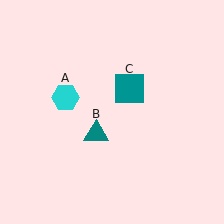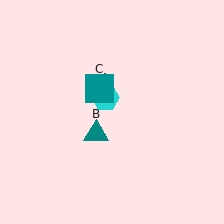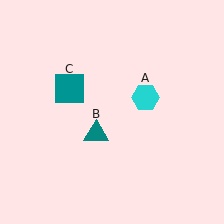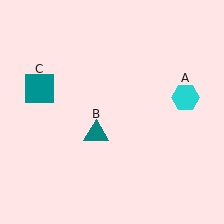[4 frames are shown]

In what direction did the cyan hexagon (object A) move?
The cyan hexagon (object A) moved right.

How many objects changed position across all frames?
2 objects changed position: cyan hexagon (object A), teal square (object C).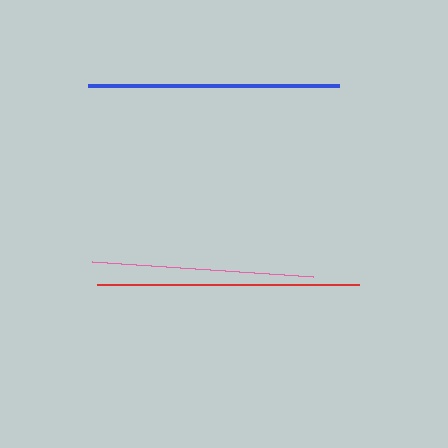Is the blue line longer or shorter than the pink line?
The blue line is longer than the pink line.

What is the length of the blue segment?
The blue segment is approximately 251 pixels long.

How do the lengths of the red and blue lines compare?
The red and blue lines are approximately the same length.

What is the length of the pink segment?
The pink segment is approximately 221 pixels long.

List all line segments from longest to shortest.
From longest to shortest: red, blue, pink.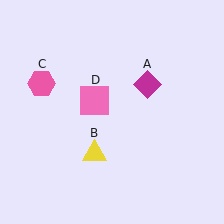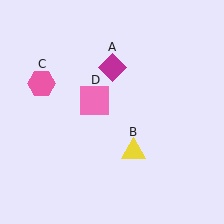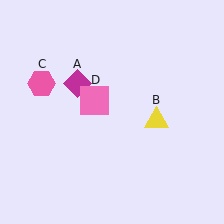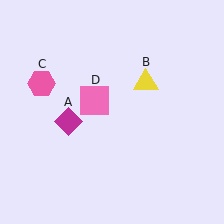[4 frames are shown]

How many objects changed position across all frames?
2 objects changed position: magenta diamond (object A), yellow triangle (object B).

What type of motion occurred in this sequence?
The magenta diamond (object A), yellow triangle (object B) rotated counterclockwise around the center of the scene.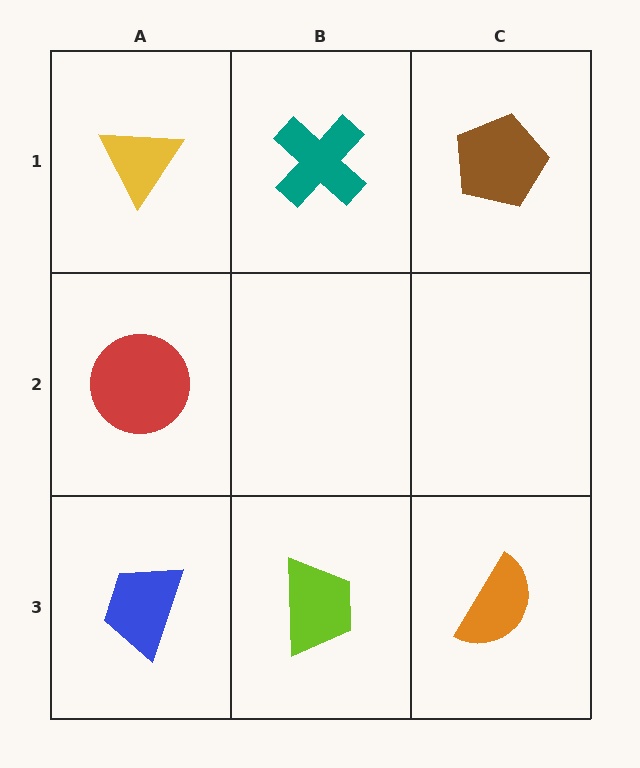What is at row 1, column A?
A yellow triangle.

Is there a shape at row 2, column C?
No, that cell is empty.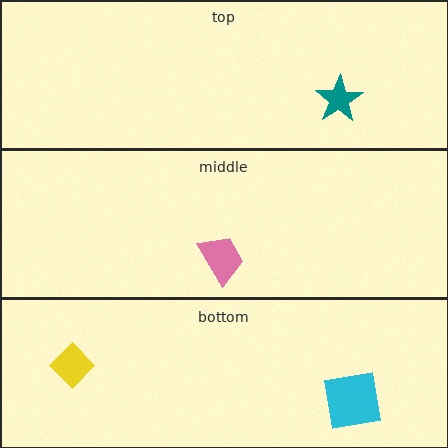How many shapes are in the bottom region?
2.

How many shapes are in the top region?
1.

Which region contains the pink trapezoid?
The middle region.